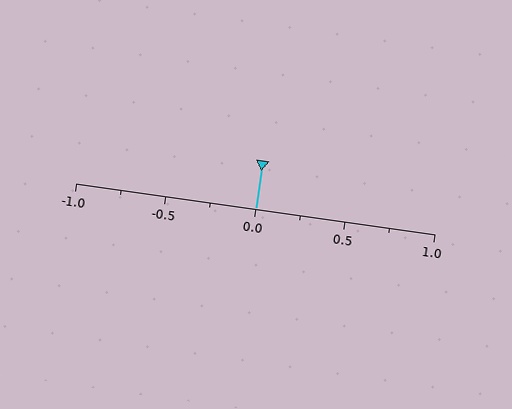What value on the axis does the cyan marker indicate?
The marker indicates approximately 0.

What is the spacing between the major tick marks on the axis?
The major ticks are spaced 0.5 apart.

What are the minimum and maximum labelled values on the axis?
The axis runs from -1.0 to 1.0.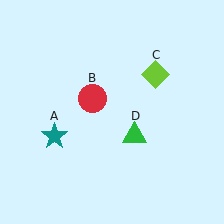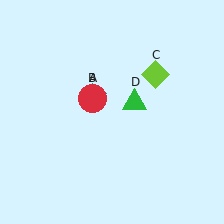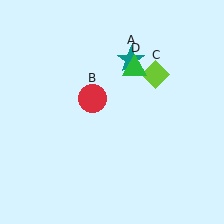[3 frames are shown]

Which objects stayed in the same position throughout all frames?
Red circle (object B) and lime diamond (object C) remained stationary.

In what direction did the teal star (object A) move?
The teal star (object A) moved up and to the right.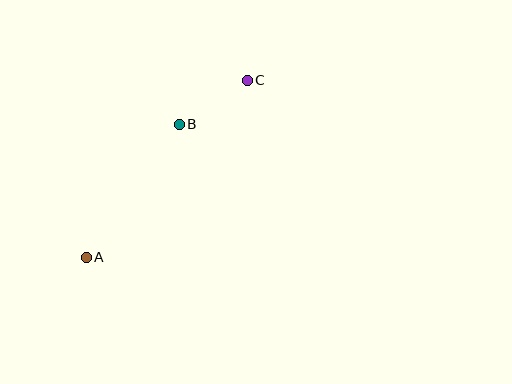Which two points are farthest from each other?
Points A and C are farthest from each other.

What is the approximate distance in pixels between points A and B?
The distance between A and B is approximately 162 pixels.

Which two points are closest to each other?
Points B and C are closest to each other.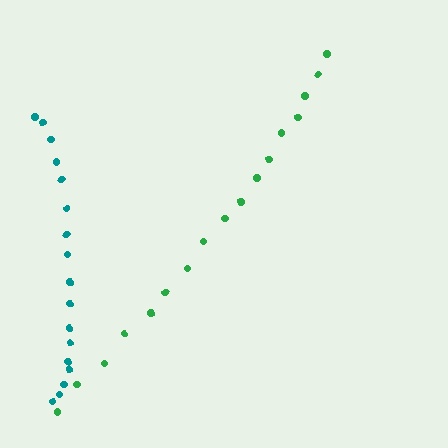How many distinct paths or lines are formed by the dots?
There are 2 distinct paths.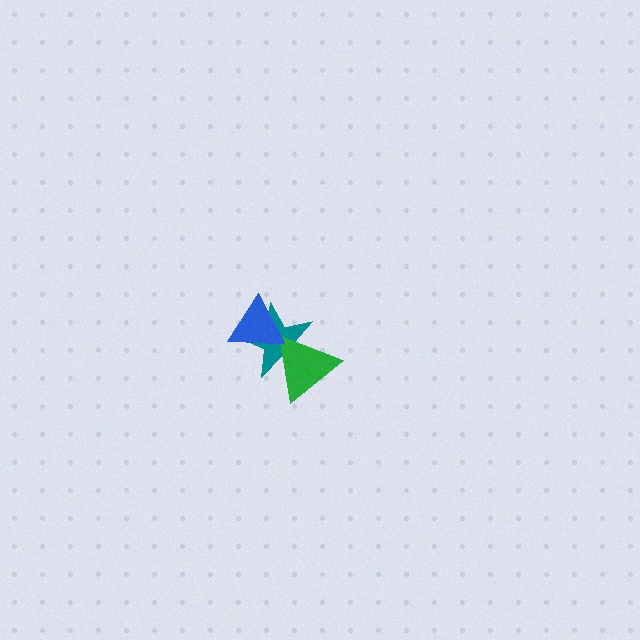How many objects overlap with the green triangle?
2 objects overlap with the green triangle.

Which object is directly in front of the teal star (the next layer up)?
The green triangle is directly in front of the teal star.